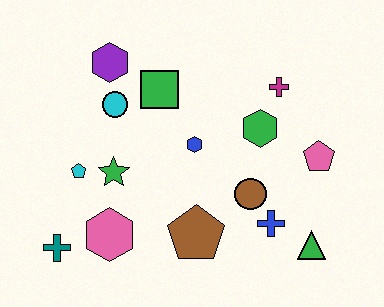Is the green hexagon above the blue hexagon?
Yes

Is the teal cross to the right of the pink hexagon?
No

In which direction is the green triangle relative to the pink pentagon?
The green triangle is below the pink pentagon.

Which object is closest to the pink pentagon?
The green hexagon is closest to the pink pentagon.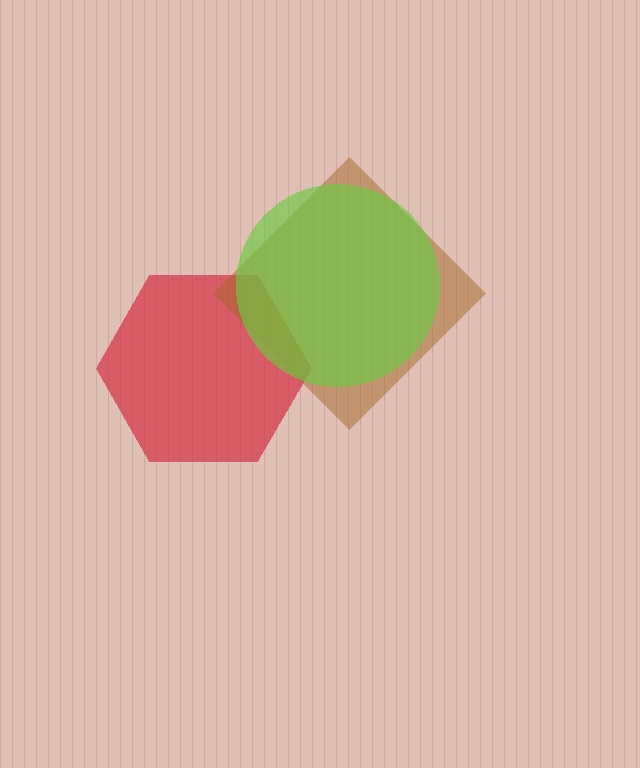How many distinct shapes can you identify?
There are 3 distinct shapes: a red hexagon, a brown diamond, a lime circle.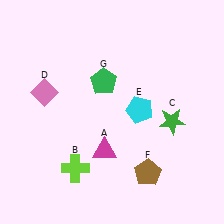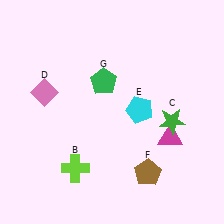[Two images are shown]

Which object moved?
The magenta triangle (A) moved right.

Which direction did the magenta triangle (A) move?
The magenta triangle (A) moved right.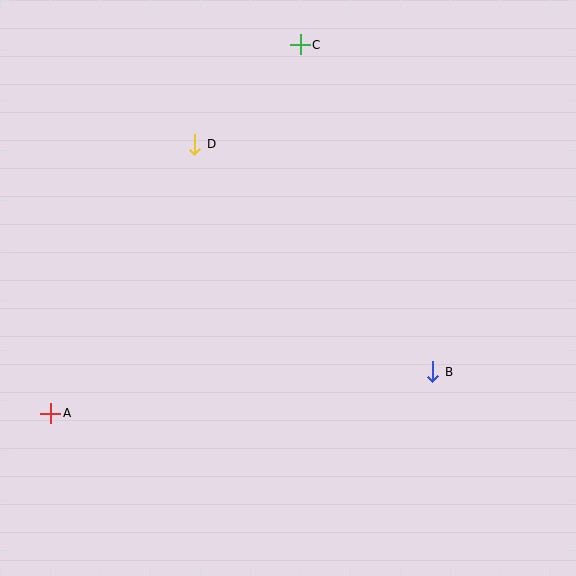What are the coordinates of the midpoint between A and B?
The midpoint between A and B is at (242, 392).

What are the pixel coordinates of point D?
Point D is at (195, 144).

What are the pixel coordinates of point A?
Point A is at (51, 413).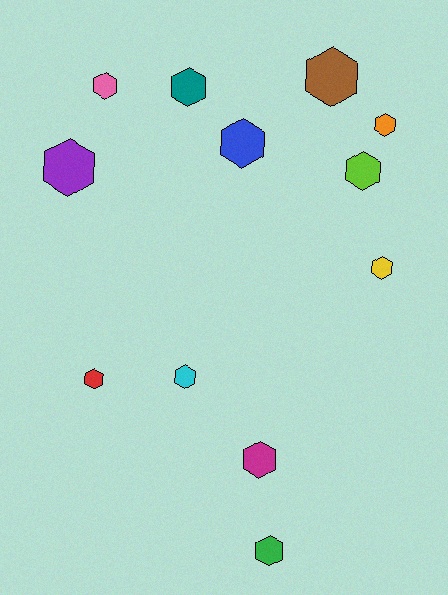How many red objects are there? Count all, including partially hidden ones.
There is 1 red object.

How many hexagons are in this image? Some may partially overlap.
There are 12 hexagons.